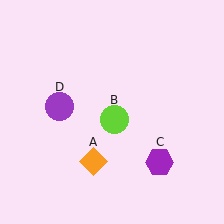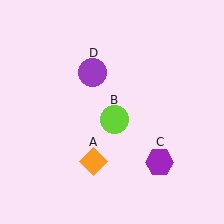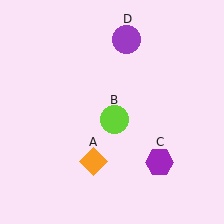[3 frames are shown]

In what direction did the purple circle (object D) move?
The purple circle (object D) moved up and to the right.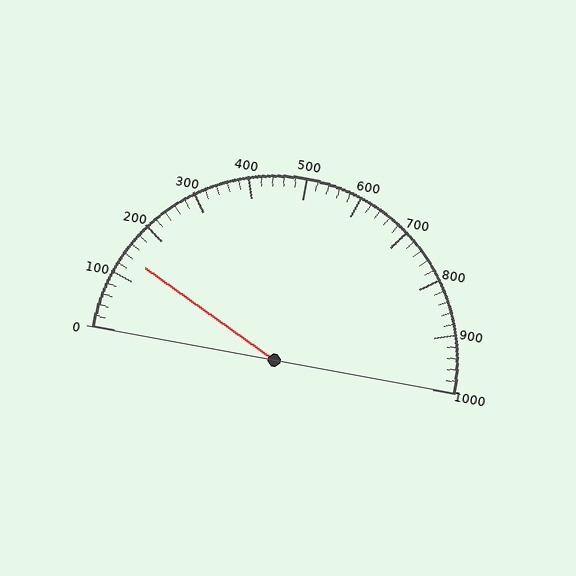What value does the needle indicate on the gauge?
The needle indicates approximately 140.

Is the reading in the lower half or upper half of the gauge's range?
The reading is in the lower half of the range (0 to 1000).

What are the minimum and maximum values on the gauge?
The gauge ranges from 0 to 1000.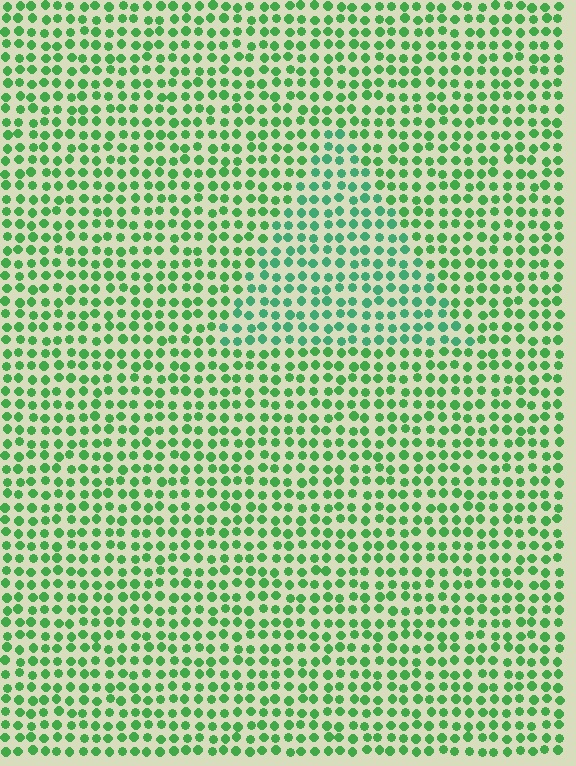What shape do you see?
I see a triangle.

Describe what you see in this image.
The image is filled with small green elements in a uniform arrangement. A triangle-shaped region is visible where the elements are tinted to a slightly different hue, forming a subtle color boundary.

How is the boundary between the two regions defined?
The boundary is defined purely by a slight shift in hue (about 25 degrees). Spacing, size, and orientation are identical on both sides.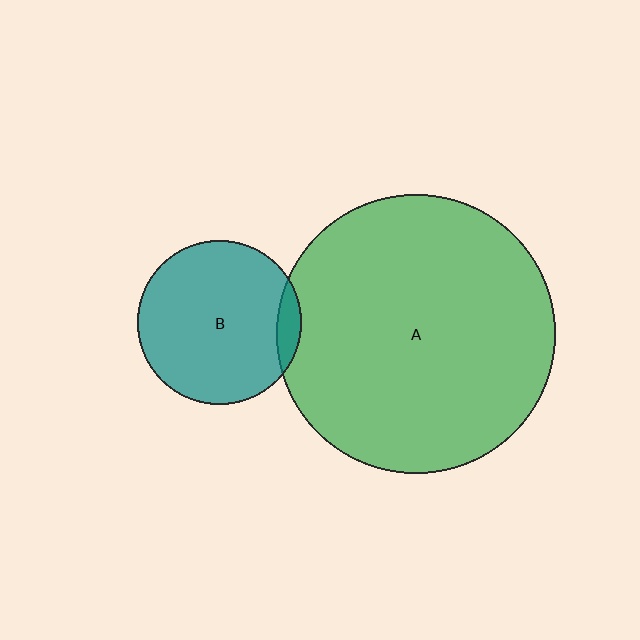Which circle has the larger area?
Circle A (green).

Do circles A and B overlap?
Yes.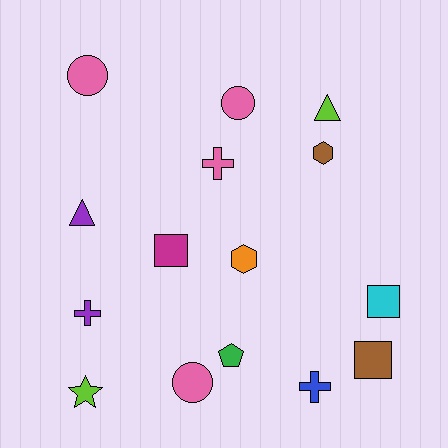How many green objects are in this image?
There is 1 green object.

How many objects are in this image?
There are 15 objects.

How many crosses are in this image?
There are 3 crosses.